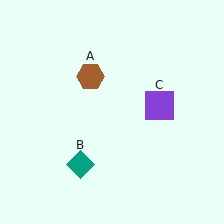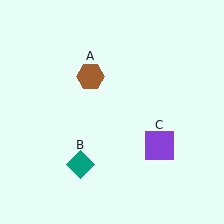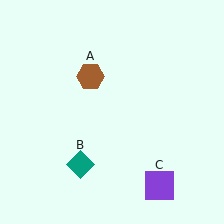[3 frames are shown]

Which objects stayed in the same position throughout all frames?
Brown hexagon (object A) and teal diamond (object B) remained stationary.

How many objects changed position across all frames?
1 object changed position: purple square (object C).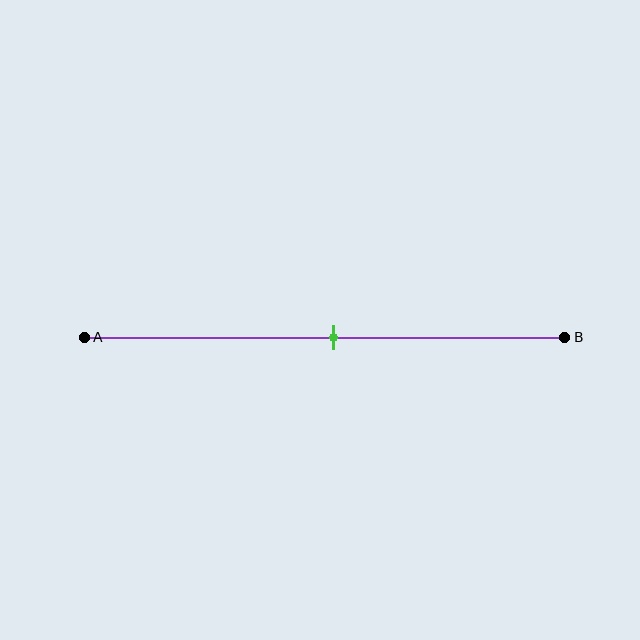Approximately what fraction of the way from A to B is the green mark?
The green mark is approximately 50% of the way from A to B.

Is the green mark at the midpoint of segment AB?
Yes, the mark is approximately at the midpoint.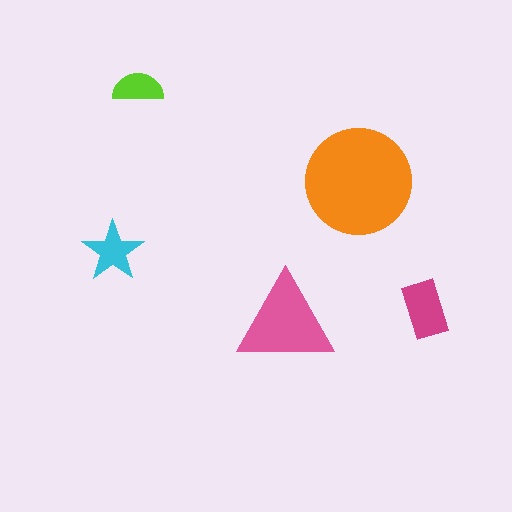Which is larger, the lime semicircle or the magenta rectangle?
The magenta rectangle.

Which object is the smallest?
The lime semicircle.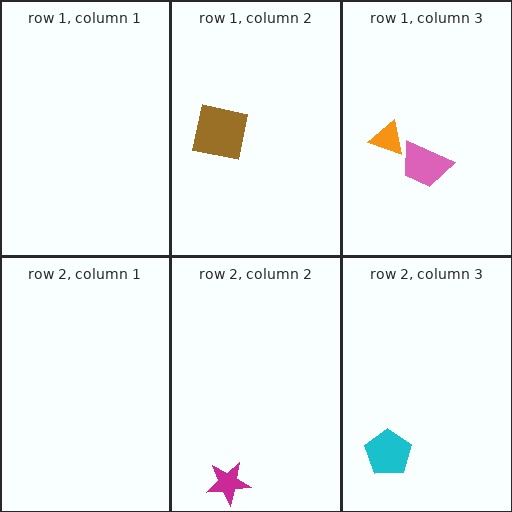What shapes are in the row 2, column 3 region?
The cyan pentagon.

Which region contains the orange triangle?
The row 1, column 3 region.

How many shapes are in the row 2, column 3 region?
1.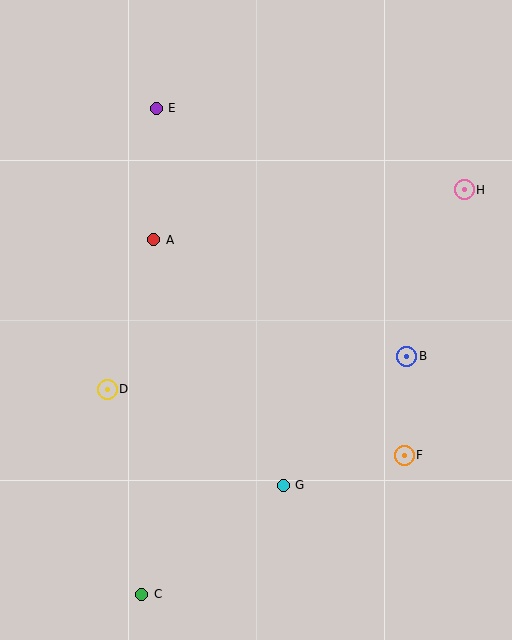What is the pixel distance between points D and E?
The distance between D and E is 285 pixels.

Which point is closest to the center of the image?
Point A at (154, 240) is closest to the center.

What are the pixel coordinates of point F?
Point F is at (404, 455).